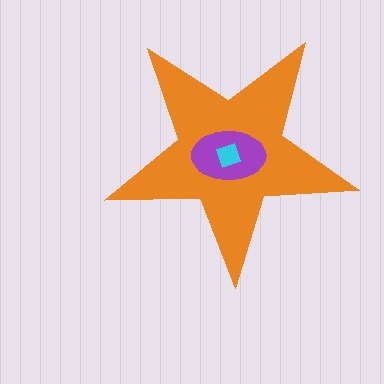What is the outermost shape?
The orange star.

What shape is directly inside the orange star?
The purple ellipse.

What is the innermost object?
The cyan square.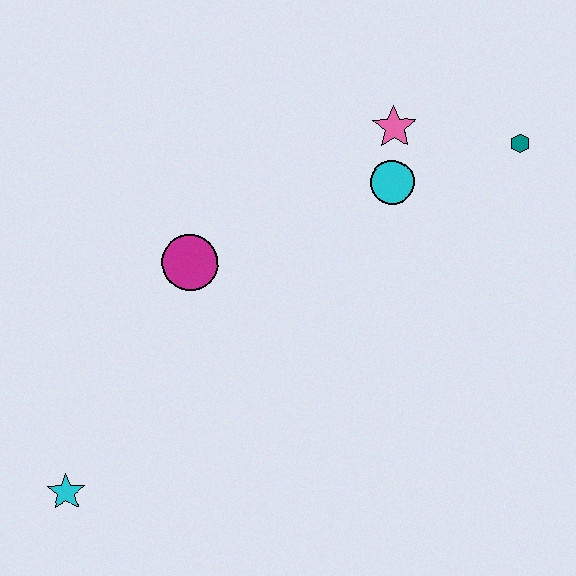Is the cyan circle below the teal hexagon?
Yes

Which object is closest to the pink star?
The cyan circle is closest to the pink star.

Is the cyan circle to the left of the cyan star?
No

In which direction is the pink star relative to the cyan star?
The pink star is above the cyan star.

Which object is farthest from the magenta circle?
The teal hexagon is farthest from the magenta circle.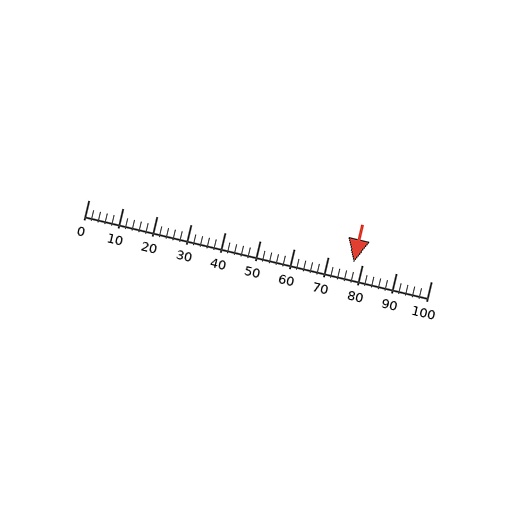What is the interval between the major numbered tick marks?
The major tick marks are spaced 10 units apart.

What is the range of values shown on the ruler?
The ruler shows values from 0 to 100.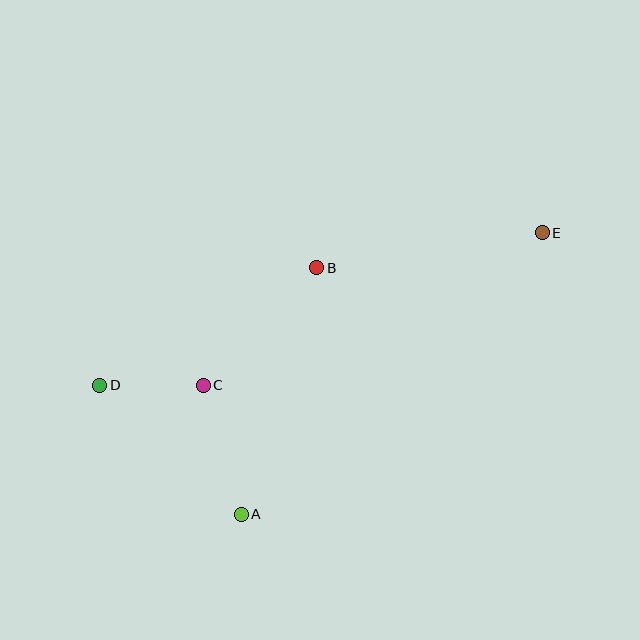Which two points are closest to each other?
Points C and D are closest to each other.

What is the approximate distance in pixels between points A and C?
The distance between A and C is approximately 134 pixels.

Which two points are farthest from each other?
Points D and E are farthest from each other.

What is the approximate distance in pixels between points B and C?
The distance between B and C is approximately 163 pixels.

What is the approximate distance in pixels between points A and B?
The distance between A and B is approximately 257 pixels.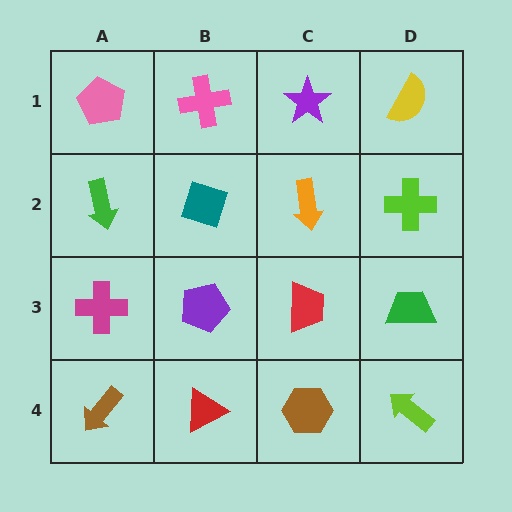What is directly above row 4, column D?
A green trapezoid.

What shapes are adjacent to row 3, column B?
A teal diamond (row 2, column B), a red triangle (row 4, column B), a magenta cross (row 3, column A), a red trapezoid (row 3, column C).